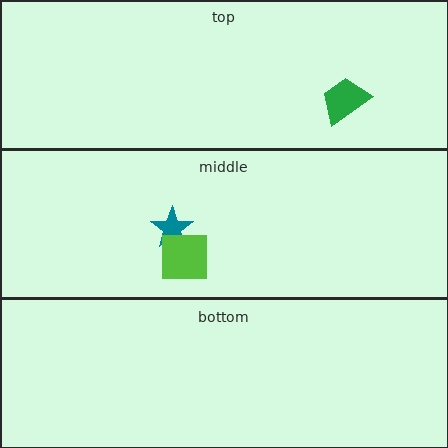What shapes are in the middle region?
The teal star, the lime square.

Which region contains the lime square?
The middle region.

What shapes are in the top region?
The green trapezoid.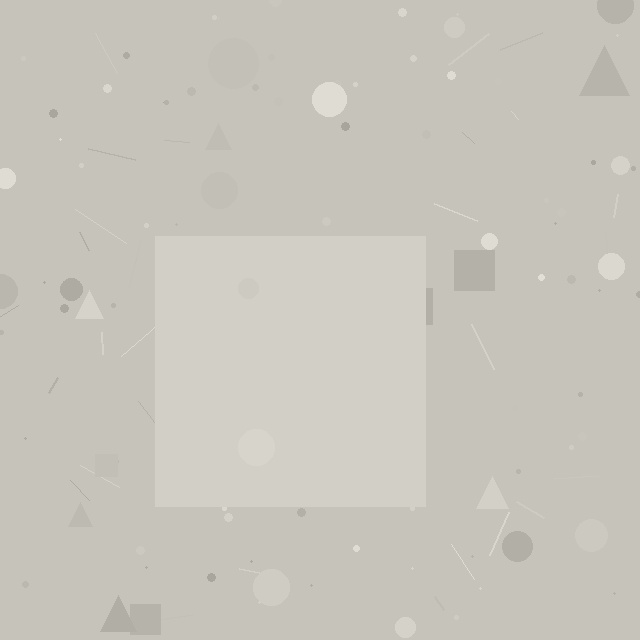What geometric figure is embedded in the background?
A square is embedded in the background.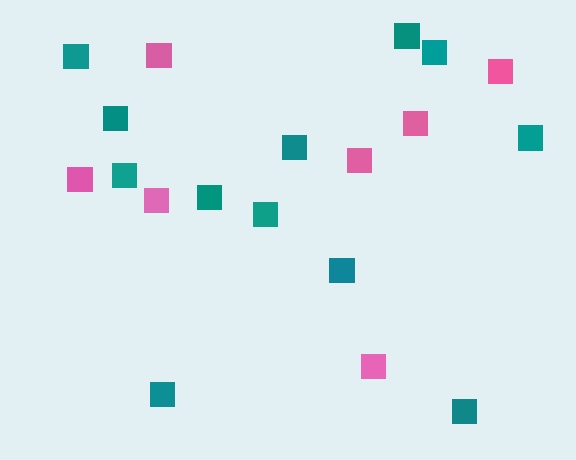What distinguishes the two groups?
There are 2 groups: one group of pink squares (7) and one group of teal squares (12).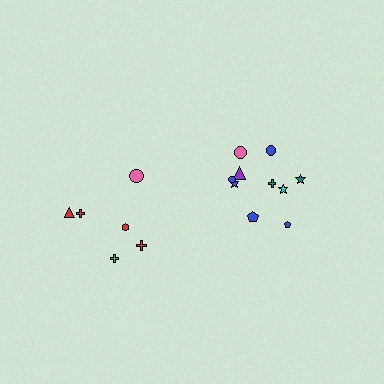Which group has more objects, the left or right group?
The right group.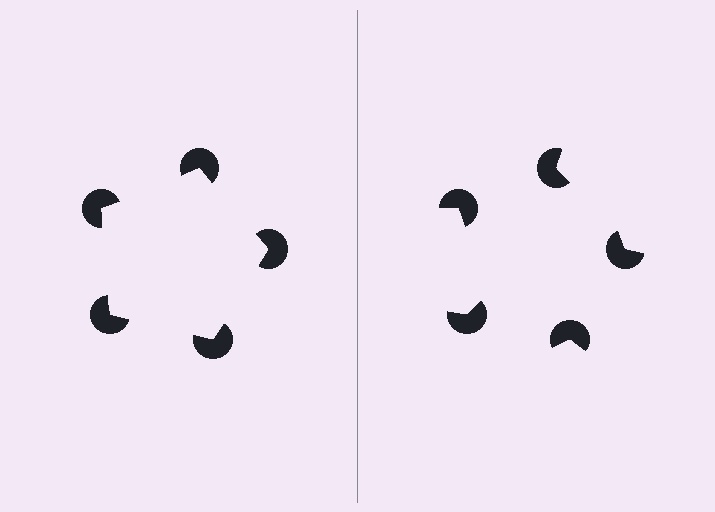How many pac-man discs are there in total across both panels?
10 — 5 on each side.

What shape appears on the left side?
An illusory pentagon.